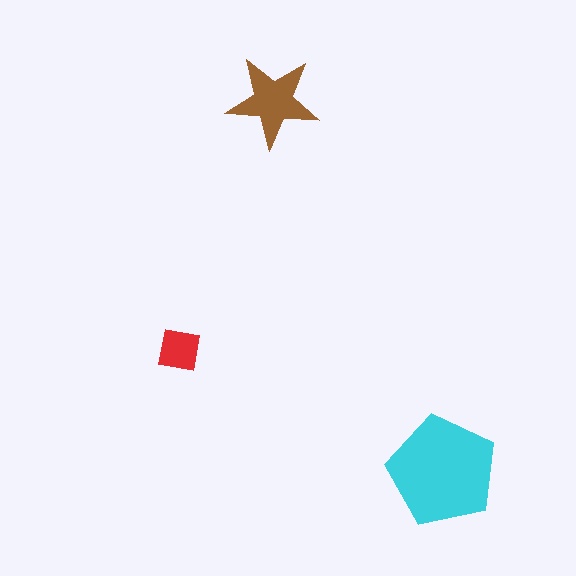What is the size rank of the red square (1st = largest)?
3rd.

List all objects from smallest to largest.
The red square, the brown star, the cyan pentagon.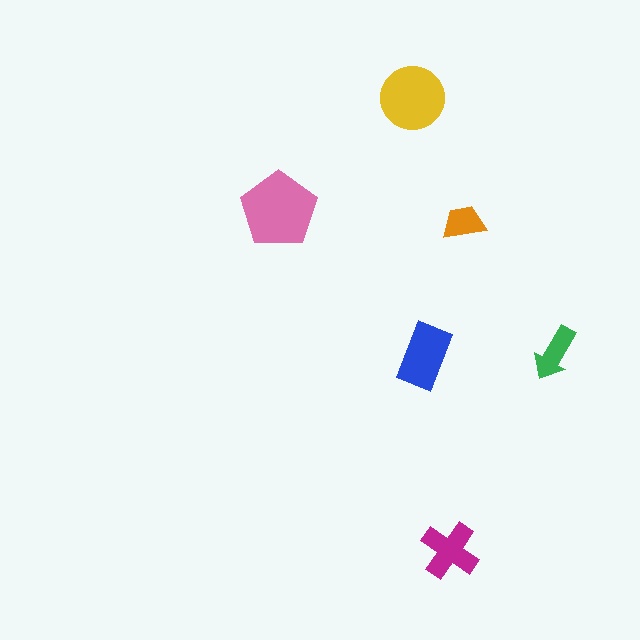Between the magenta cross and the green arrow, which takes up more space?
The magenta cross.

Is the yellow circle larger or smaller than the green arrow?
Larger.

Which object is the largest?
The pink pentagon.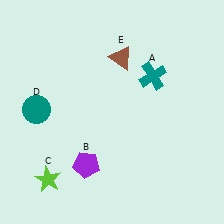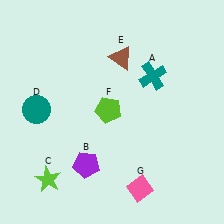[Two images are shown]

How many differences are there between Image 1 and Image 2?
There are 2 differences between the two images.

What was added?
A lime pentagon (F), a pink diamond (G) were added in Image 2.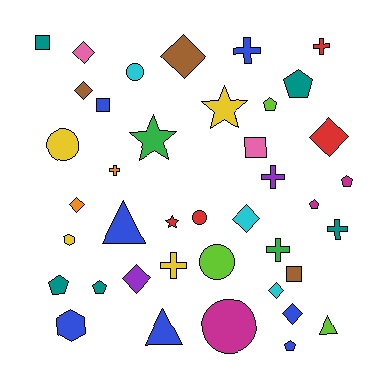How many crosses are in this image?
There are 7 crosses.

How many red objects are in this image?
There are 4 red objects.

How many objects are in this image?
There are 40 objects.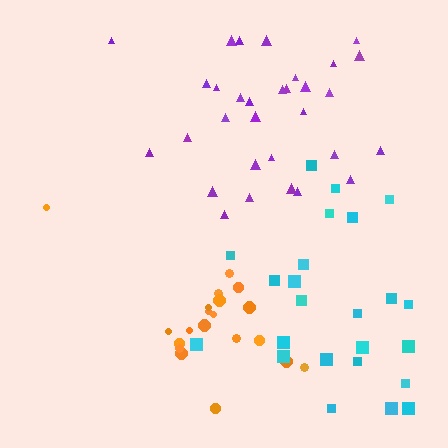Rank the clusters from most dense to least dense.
orange, purple, cyan.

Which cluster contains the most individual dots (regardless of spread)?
Purple (31).